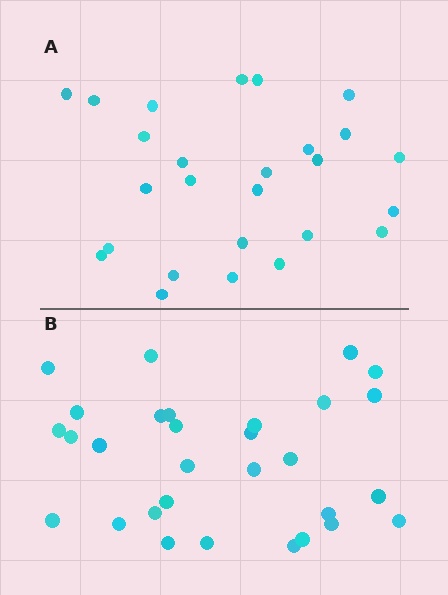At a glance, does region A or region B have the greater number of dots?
Region B (the bottom region) has more dots.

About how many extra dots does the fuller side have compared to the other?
Region B has about 4 more dots than region A.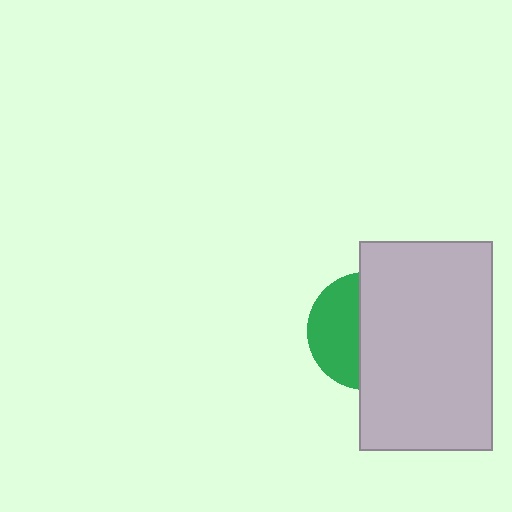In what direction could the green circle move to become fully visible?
The green circle could move left. That would shift it out from behind the light gray rectangle entirely.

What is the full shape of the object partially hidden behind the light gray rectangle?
The partially hidden object is a green circle.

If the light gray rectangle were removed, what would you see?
You would see the complete green circle.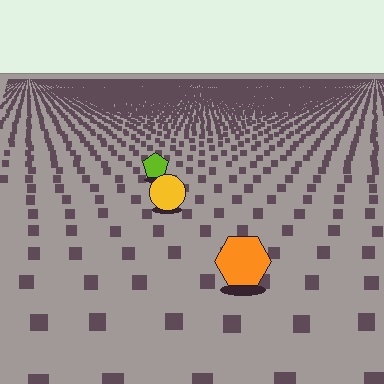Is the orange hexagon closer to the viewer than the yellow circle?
Yes. The orange hexagon is closer — you can tell from the texture gradient: the ground texture is coarser near it.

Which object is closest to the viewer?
The orange hexagon is closest. The texture marks near it are larger and more spread out.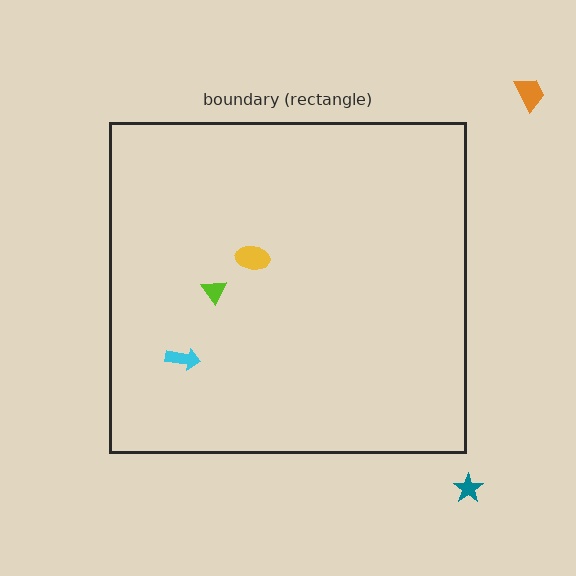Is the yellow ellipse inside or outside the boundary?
Inside.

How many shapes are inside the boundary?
3 inside, 2 outside.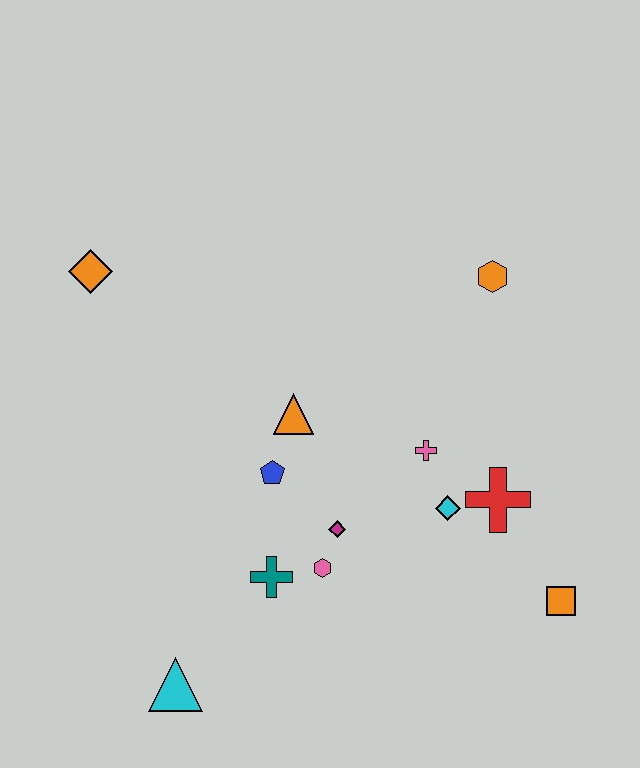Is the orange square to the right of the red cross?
Yes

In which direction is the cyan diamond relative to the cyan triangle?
The cyan diamond is to the right of the cyan triangle.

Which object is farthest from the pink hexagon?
The orange diamond is farthest from the pink hexagon.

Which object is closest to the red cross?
The cyan diamond is closest to the red cross.